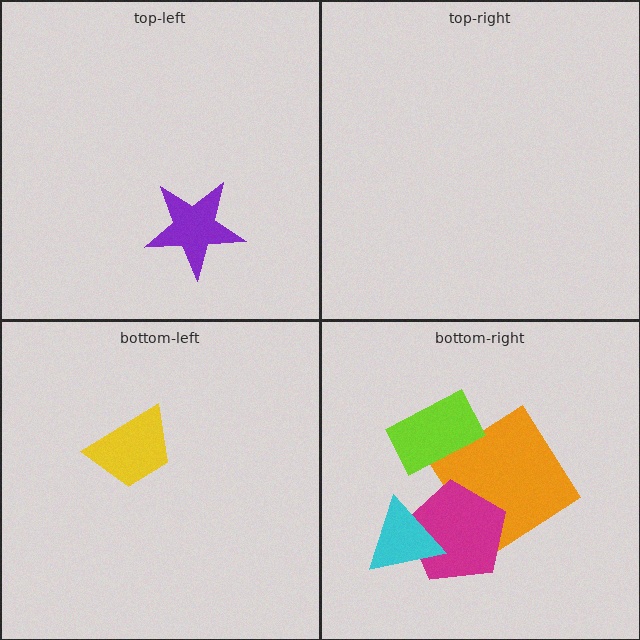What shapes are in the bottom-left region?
The yellow trapezoid.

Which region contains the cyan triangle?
The bottom-right region.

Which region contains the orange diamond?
The bottom-right region.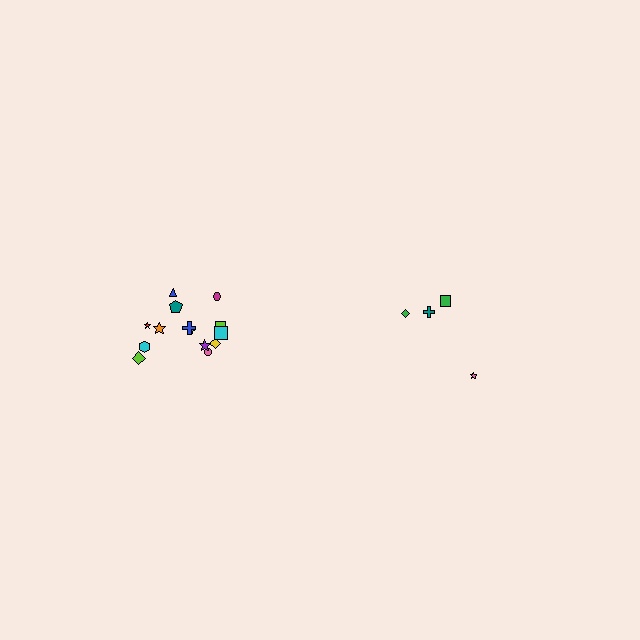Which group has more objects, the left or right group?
The left group.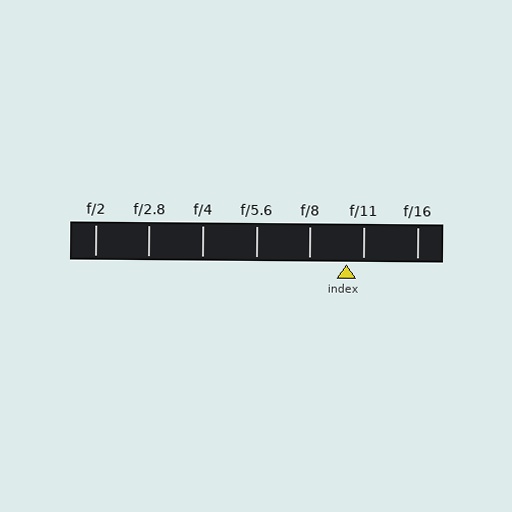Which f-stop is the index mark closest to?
The index mark is closest to f/11.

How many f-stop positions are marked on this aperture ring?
There are 7 f-stop positions marked.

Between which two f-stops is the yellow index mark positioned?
The index mark is between f/8 and f/11.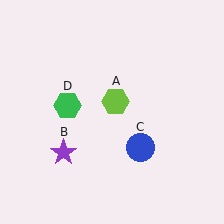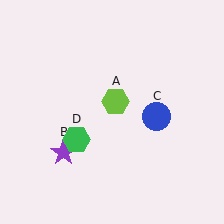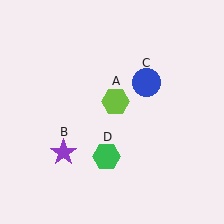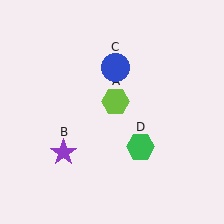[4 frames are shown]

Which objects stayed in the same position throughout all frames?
Lime hexagon (object A) and purple star (object B) remained stationary.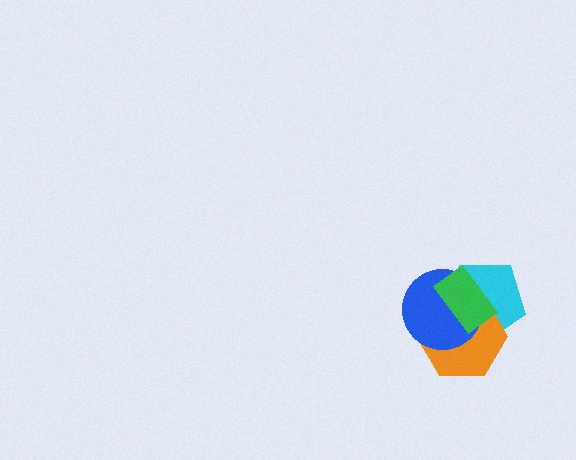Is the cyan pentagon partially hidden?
Yes, it is partially covered by another shape.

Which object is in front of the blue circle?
The green rectangle is in front of the blue circle.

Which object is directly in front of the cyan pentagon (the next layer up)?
The orange hexagon is directly in front of the cyan pentagon.